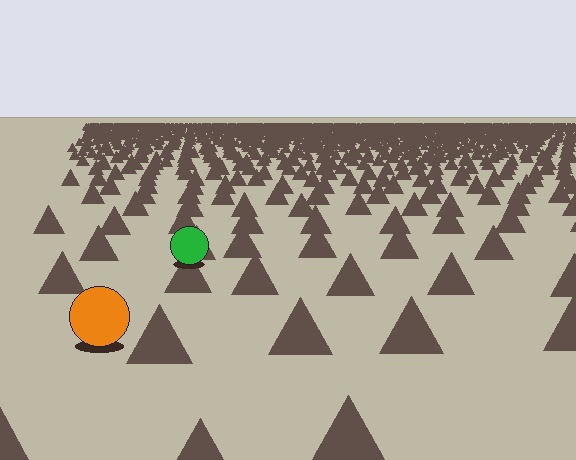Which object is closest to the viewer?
The orange circle is closest. The texture marks near it are larger and more spread out.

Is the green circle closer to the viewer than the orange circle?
No. The orange circle is closer — you can tell from the texture gradient: the ground texture is coarser near it.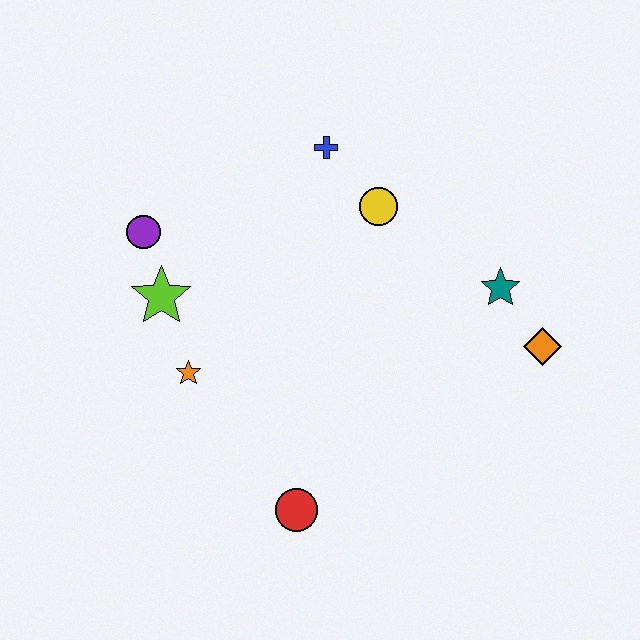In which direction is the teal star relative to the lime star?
The teal star is to the right of the lime star.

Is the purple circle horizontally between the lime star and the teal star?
No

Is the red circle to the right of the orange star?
Yes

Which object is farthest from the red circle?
The blue cross is farthest from the red circle.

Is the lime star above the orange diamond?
Yes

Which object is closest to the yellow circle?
The blue cross is closest to the yellow circle.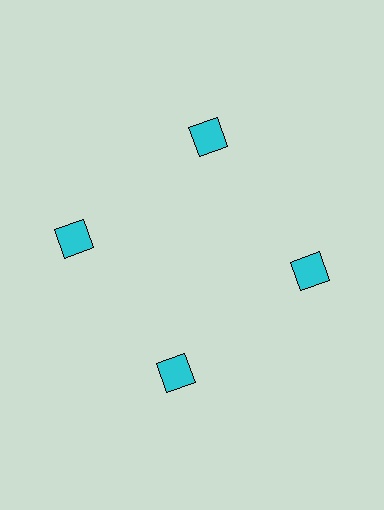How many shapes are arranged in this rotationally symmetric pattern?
There are 4 shapes, arranged in 4 groups of 1.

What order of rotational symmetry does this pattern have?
This pattern has 4-fold rotational symmetry.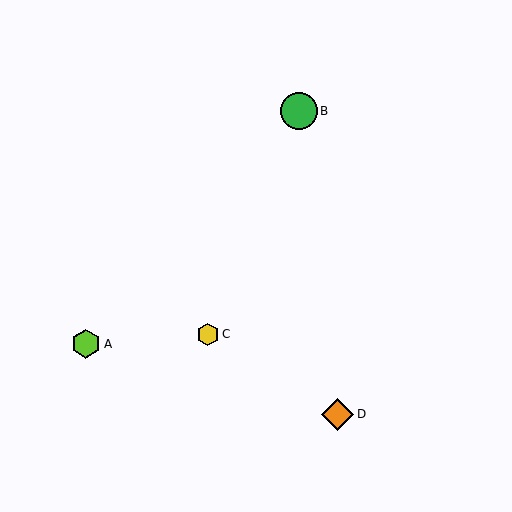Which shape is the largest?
The green circle (labeled B) is the largest.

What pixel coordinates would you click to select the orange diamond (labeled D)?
Click at (338, 414) to select the orange diamond D.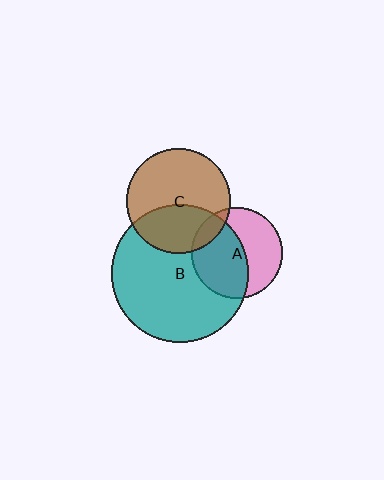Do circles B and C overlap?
Yes.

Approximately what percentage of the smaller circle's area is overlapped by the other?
Approximately 40%.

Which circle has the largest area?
Circle B (teal).